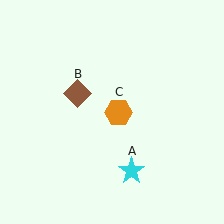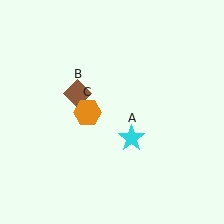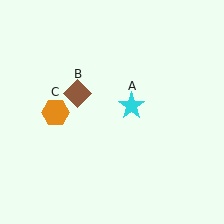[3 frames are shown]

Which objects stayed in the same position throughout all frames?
Brown diamond (object B) remained stationary.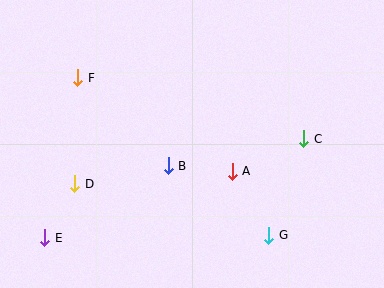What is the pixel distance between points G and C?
The distance between G and C is 103 pixels.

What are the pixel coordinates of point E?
Point E is at (45, 238).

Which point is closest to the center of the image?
Point B at (168, 166) is closest to the center.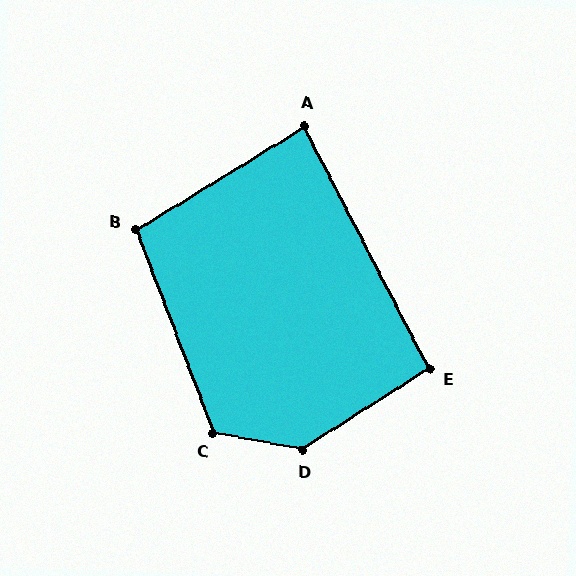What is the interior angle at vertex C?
Approximately 122 degrees (obtuse).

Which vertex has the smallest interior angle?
A, at approximately 86 degrees.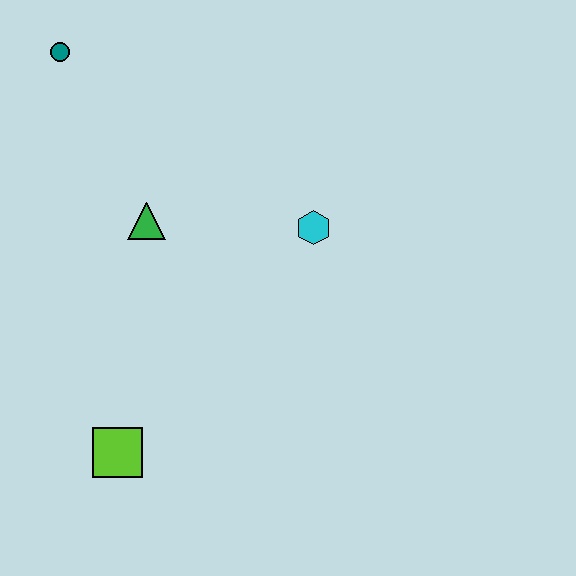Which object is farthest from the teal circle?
The lime square is farthest from the teal circle.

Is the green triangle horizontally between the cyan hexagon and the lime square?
Yes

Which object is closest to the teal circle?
The green triangle is closest to the teal circle.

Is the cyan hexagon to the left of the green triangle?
No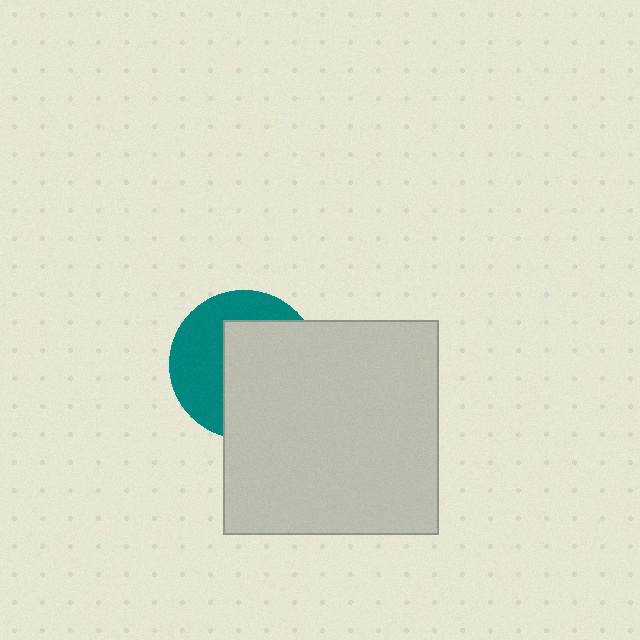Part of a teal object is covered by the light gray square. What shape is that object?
It is a circle.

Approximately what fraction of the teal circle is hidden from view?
Roughly 57% of the teal circle is hidden behind the light gray square.